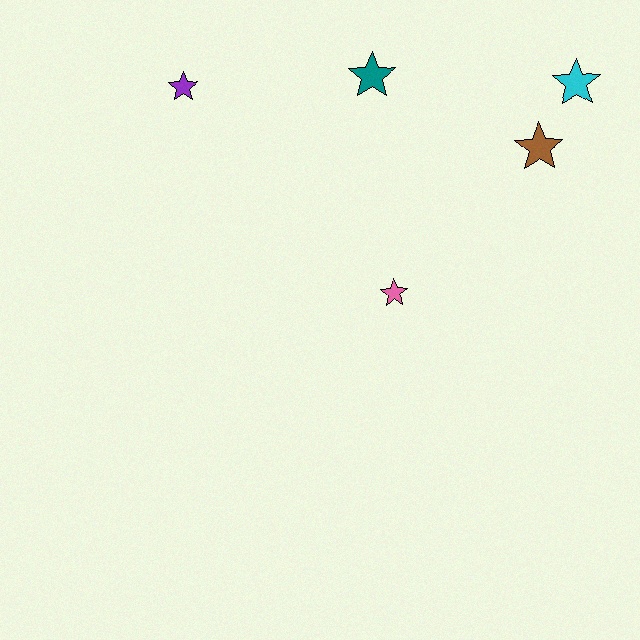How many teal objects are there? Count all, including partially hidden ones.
There is 1 teal object.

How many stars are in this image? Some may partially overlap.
There are 5 stars.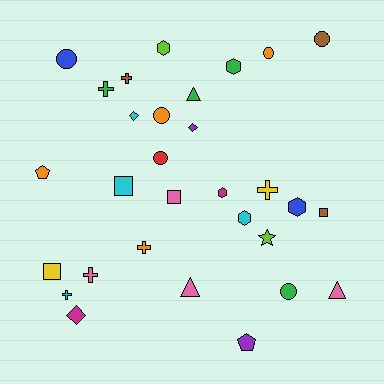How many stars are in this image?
There is 1 star.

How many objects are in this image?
There are 30 objects.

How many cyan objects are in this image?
There are 4 cyan objects.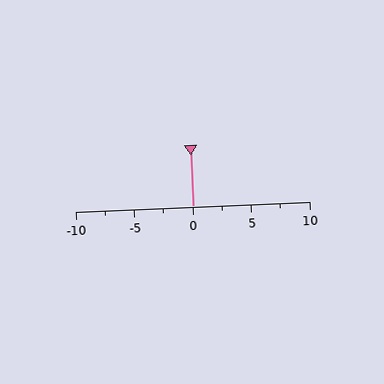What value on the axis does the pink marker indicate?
The marker indicates approximately 0.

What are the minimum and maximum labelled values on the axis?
The axis runs from -10 to 10.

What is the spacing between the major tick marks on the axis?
The major ticks are spaced 5 apart.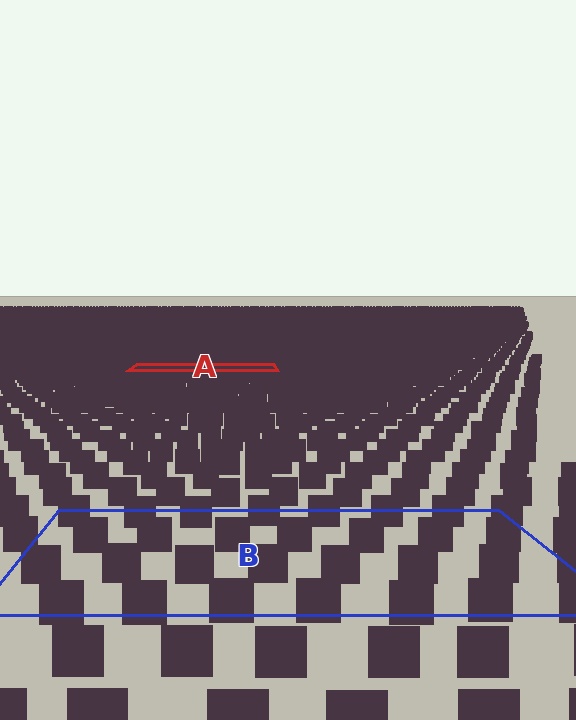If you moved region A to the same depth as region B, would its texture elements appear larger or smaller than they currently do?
They would appear larger. At a closer depth, the same texture elements are projected at a bigger on-screen size.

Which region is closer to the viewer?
Region B is closer. The texture elements there are larger and more spread out.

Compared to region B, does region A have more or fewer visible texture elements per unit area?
Region A has more texture elements per unit area — they are packed more densely because it is farther away.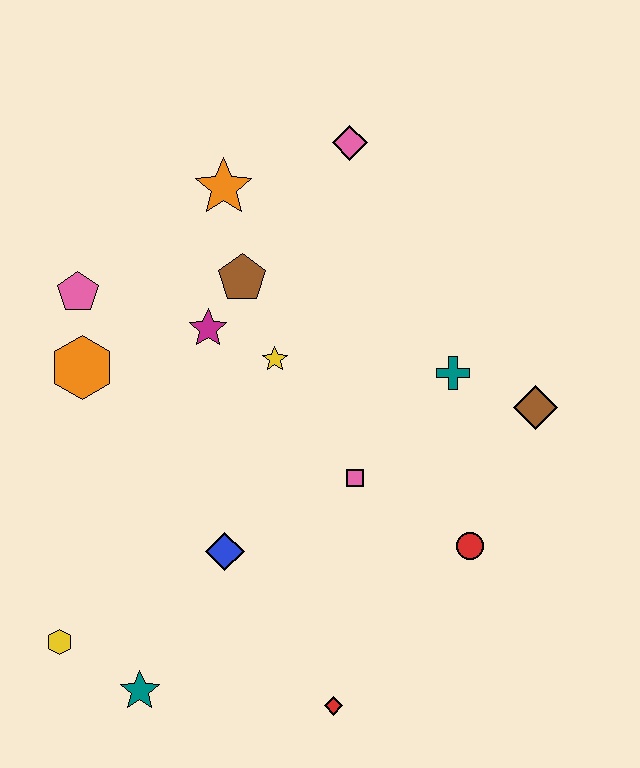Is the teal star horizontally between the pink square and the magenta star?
No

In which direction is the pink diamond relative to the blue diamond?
The pink diamond is above the blue diamond.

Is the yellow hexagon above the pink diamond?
No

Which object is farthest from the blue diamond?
The pink diamond is farthest from the blue diamond.